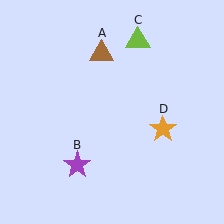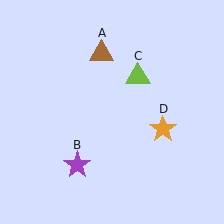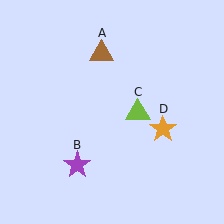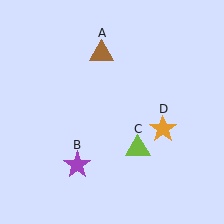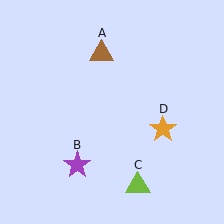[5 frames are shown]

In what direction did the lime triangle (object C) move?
The lime triangle (object C) moved down.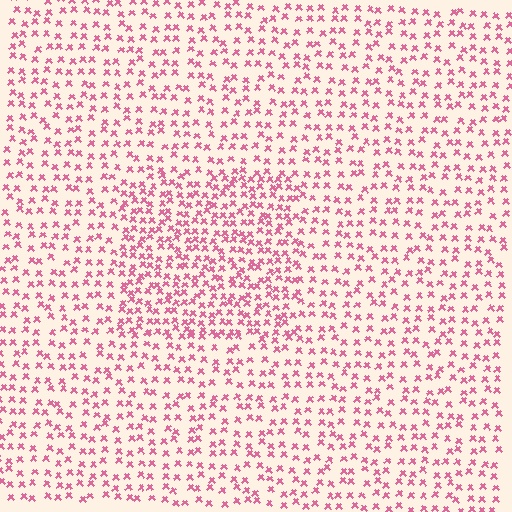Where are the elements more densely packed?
The elements are more densely packed inside the rectangle boundary.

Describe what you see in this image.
The image contains small pink elements arranged at two different densities. A rectangle-shaped region is visible where the elements are more densely packed than the surrounding area.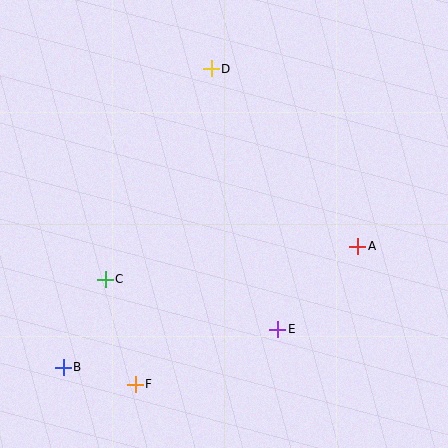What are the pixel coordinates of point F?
Point F is at (135, 384).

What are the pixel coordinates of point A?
Point A is at (358, 246).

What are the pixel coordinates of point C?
Point C is at (105, 279).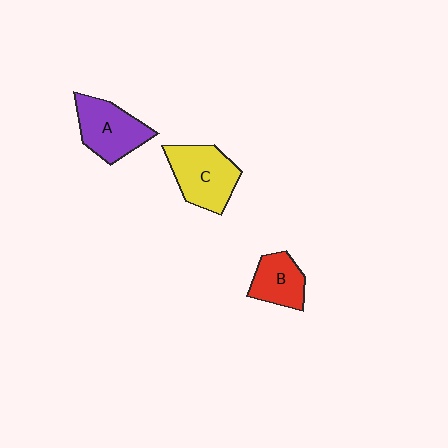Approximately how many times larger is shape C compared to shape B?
Approximately 1.5 times.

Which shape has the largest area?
Shape C (yellow).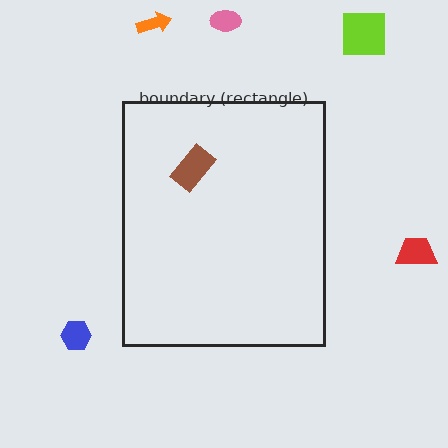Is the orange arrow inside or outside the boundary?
Outside.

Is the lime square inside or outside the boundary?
Outside.